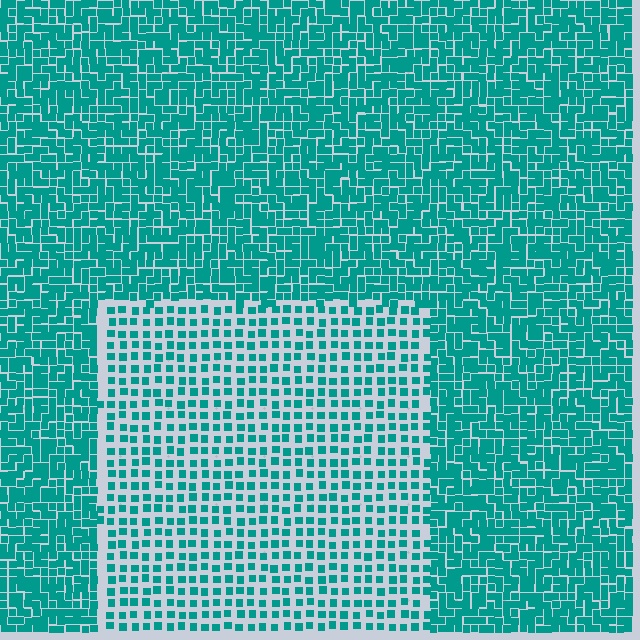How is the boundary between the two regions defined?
The boundary is defined by a change in element density (approximately 2.1x ratio). All elements are the same color, size, and shape.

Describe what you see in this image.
The image contains small teal elements arranged at two different densities. A rectangle-shaped region is visible where the elements are less densely packed than the surrounding area.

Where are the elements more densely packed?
The elements are more densely packed outside the rectangle boundary.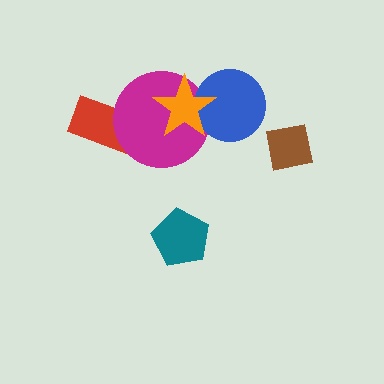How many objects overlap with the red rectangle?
1 object overlaps with the red rectangle.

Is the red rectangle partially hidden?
Yes, it is partially covered by another shape.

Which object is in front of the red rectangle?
The magenta circle is in front of the red rectangle.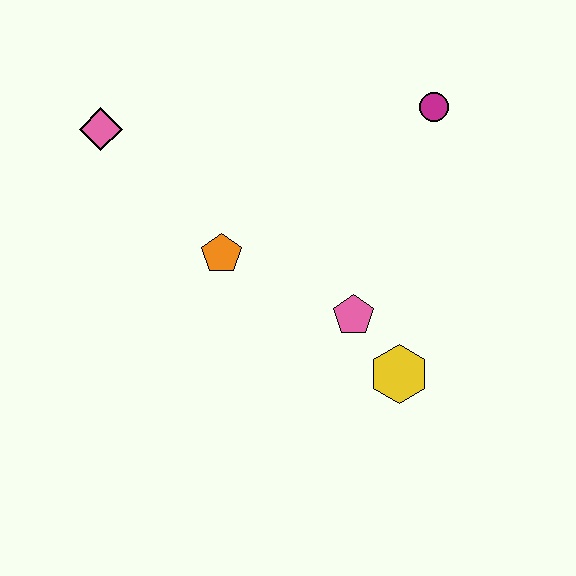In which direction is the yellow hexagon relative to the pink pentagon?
The yellow hexagon is below the pink pentagon.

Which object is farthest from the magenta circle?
The pink diamond is farthest from the magenta circle.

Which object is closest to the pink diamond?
The orange pentagon is closest to the pink diamond.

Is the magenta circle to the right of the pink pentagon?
Yes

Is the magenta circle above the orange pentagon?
Yes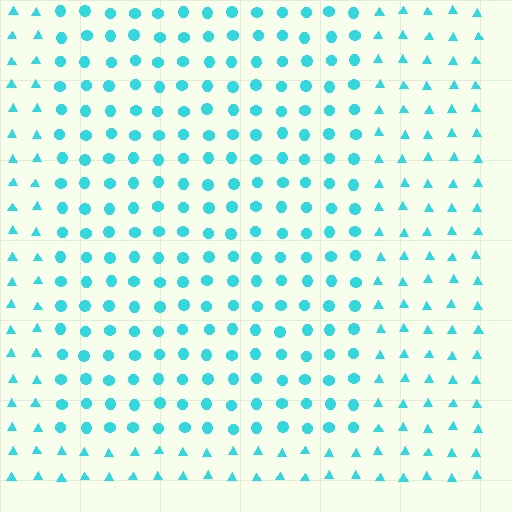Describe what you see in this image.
The image is filled with small cyan elements arranged in a uniform grid. A rectangle-shaped region contains circles, while the surrounding area contains triangles. The boundary is defined purely by the change in element shape.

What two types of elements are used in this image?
The image uses circles inside the rectangle region and triangles outside it.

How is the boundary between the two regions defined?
The boundary is defined by a change in element shape: circles inside vs. triangles outside. All elements share the same color and spacing.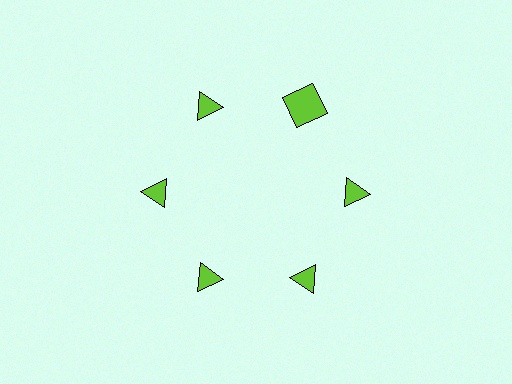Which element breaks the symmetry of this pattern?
The lime square at roughly the 1 o'clock position breaks the symmetry. All other shapes are lime triangles.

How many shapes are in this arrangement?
There are 6 shapes arranged in a ring pattern.